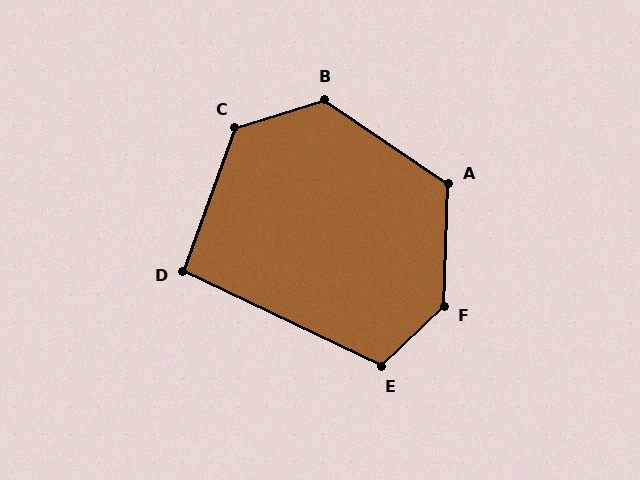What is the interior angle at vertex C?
Approximately 128 degrees (obtuse).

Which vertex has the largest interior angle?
F, at approximately 136 degrees.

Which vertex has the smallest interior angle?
D, at approximately 96 degrees.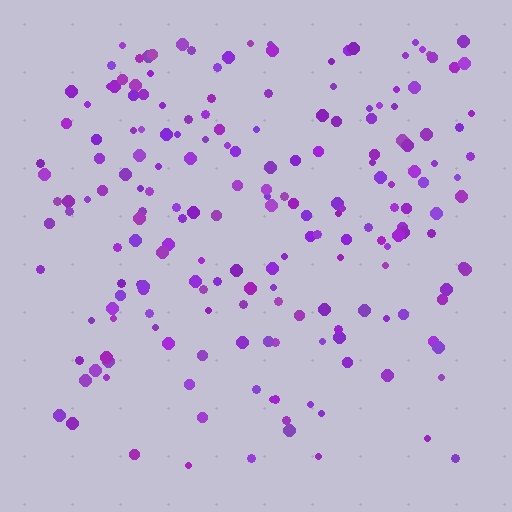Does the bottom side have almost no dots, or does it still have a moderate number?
Still a moderate number, just noticeably fewer than the top.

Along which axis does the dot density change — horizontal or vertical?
Vertical.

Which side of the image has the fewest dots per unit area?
The bottom.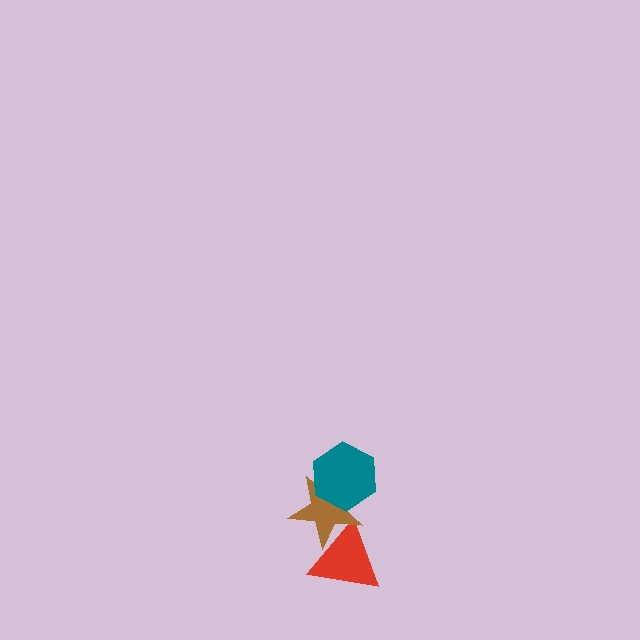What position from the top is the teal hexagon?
The teal hexagon is 1st from the top.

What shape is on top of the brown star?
The teal hexagon is on top of the brown star.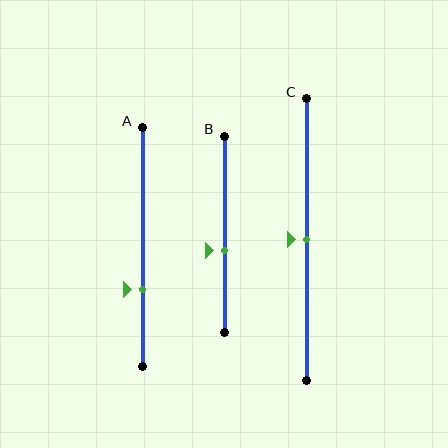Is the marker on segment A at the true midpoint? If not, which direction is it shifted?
No, the marker on segment A is shifted downward by about 18% of the segment length.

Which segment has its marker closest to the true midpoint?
Segment C has its marker closest to the true midpoint.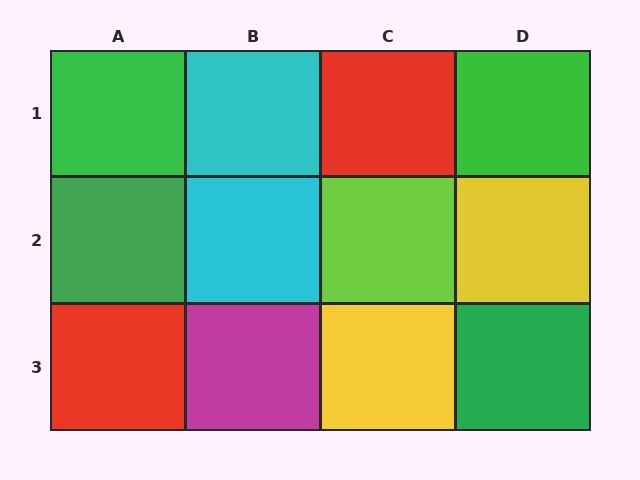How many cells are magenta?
1 cell is magenta.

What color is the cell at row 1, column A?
Green.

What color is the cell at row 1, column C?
Red.